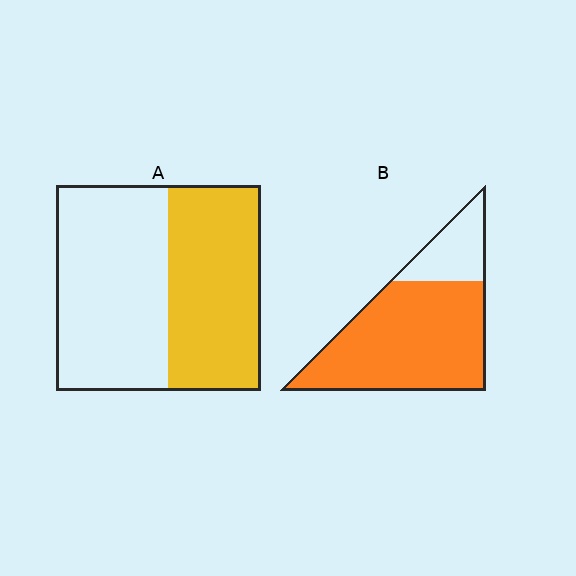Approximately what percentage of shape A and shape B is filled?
A is approximately 45% and B is approximately 80%.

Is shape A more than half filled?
No.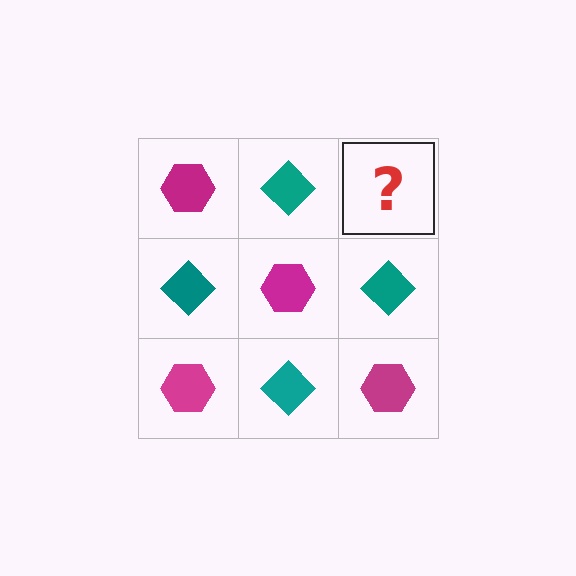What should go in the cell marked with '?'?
The missing cell should contain a magenta hexagon.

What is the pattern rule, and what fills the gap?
The rule is that it alternates magenta hexagon and teal diamond in a checkerboard pattern. The gap should be filled with a magenta hexagon.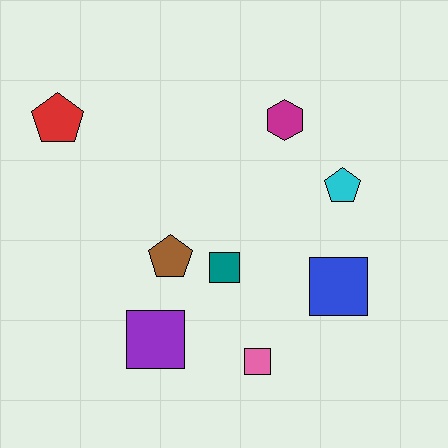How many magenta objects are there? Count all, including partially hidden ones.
There is 1 magenta object.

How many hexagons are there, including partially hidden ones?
There is 1 hexagon.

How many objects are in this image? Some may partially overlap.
There are 8 objects.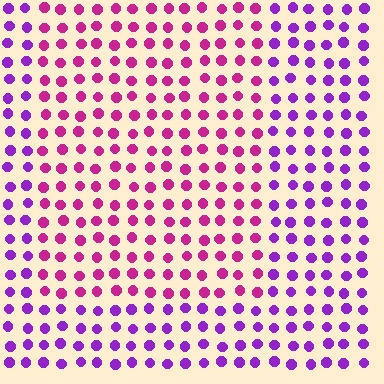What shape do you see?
I see a rectangle.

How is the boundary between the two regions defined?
The boundary is defined purely by a slight shift in hue (about 39 degrees). Spacing, size, and orientation are identical on both sides.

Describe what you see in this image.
The image is filled with small purple elements in a uniform arrangement. A rectangle-shaped region is visible where the elements are tinted to a slightly different hue, forming a subtle color boundary.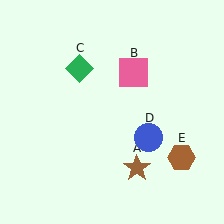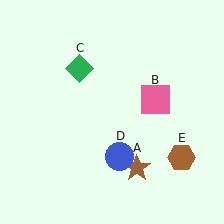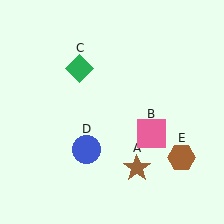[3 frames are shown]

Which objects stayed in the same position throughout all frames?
Brown star (object A) and green diamond (object C) and brown hexagon (object E) remained stationary.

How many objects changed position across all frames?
2 objects changed position: pink square (object B), blue circle (object D).